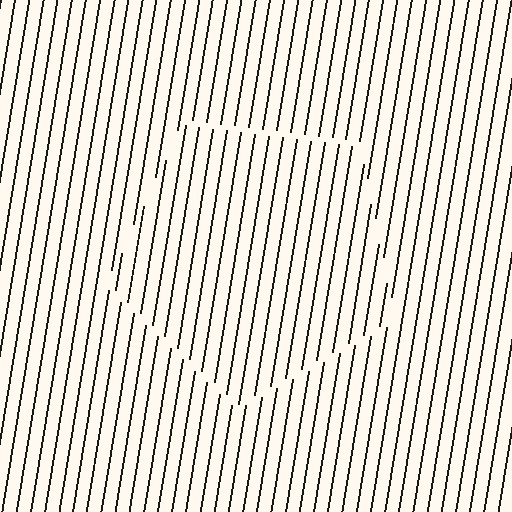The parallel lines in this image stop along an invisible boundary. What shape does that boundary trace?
An illusory pentagon. The interior of the shape contains the same grating, shifted by half a period — the contour is defined by the phase discontinuity where line-ends from the inner and outer gratings abut.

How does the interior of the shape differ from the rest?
The interior of the shape contains the same grating, shifted by half a period — the contour is defined by the phase discontinuity where line-ends from the inner and outer gratings abut.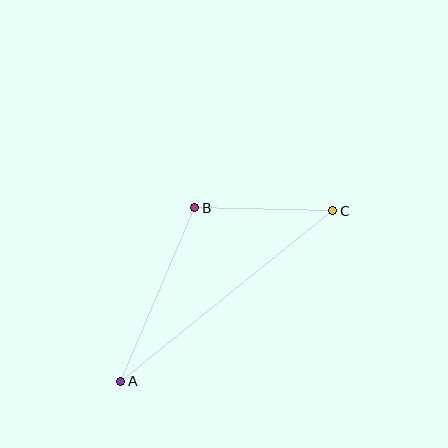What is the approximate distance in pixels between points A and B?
The distance between A and B is approximately 189 pixels.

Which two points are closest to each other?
Points B and C are closest to each other.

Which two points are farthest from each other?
Points A and C are farthest from each other.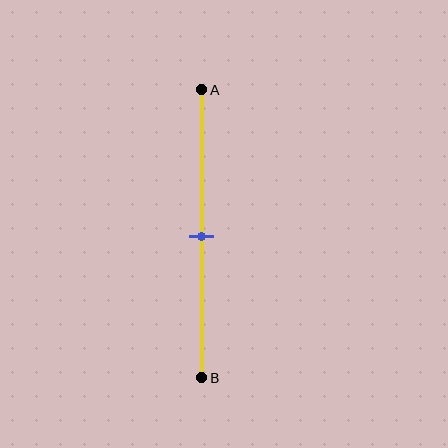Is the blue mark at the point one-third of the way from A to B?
No, the mark is at about 50% from A, not at the 33% one-third point.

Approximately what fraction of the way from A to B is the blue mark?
The blue mark is approximately 50% of the way from A to B.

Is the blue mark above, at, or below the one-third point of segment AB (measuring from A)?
The blue mark is below the one-third point of segment AB.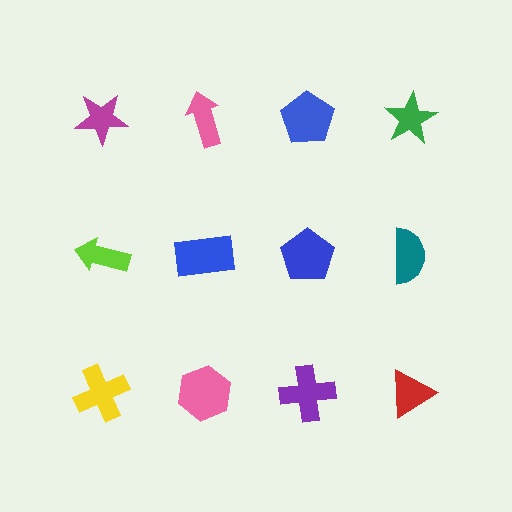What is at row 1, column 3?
A blue pentagon.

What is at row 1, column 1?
A magenta star.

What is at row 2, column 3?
A blue pentagon.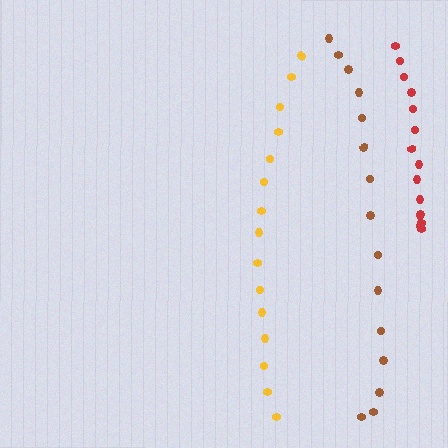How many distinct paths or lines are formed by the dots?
There are 3 distinct paths.